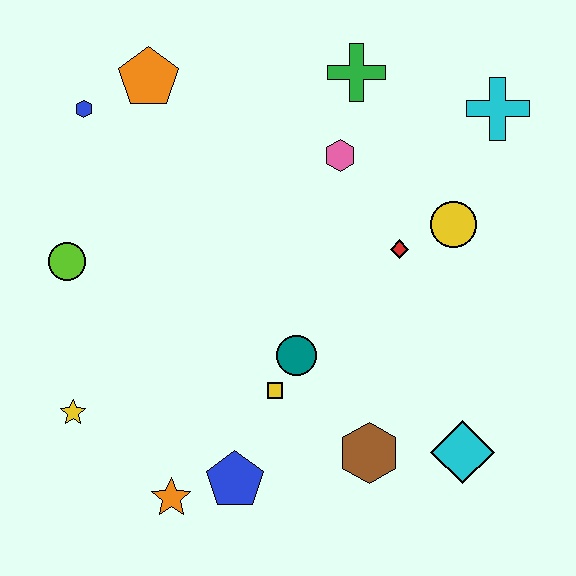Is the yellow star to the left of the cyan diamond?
Yes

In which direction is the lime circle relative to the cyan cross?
The lime circle is to the left of the cyan cross.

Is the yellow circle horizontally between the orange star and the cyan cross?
Yes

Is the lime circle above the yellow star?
Yes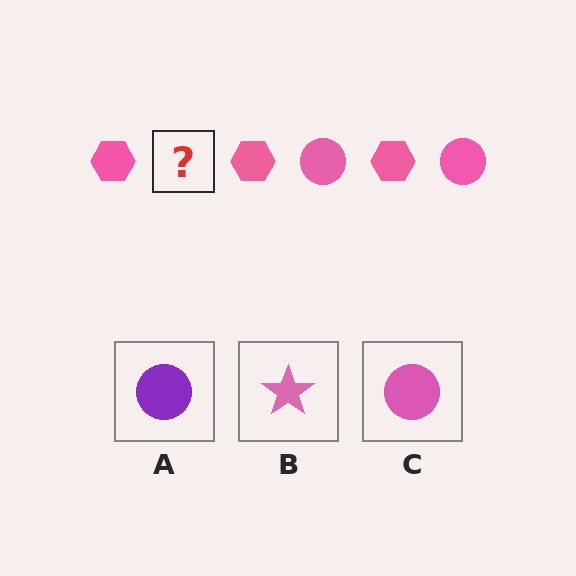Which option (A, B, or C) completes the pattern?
C.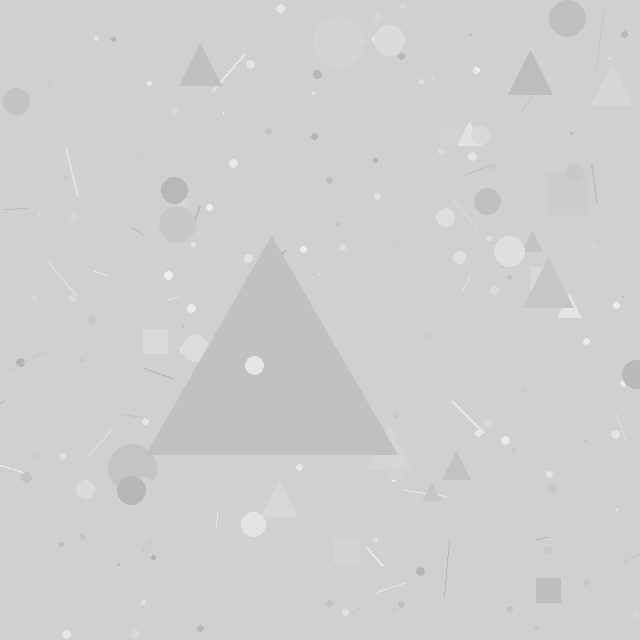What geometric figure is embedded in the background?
A triangle is embedded in the background.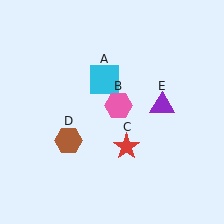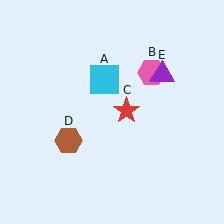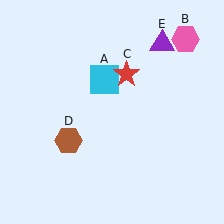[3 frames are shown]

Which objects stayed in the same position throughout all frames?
Cyan square (object A) and brown hexagon (object D) remained stationary.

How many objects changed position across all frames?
3 objects changed position: pink hexagon (object B), red star (object C), purple triangle (object E).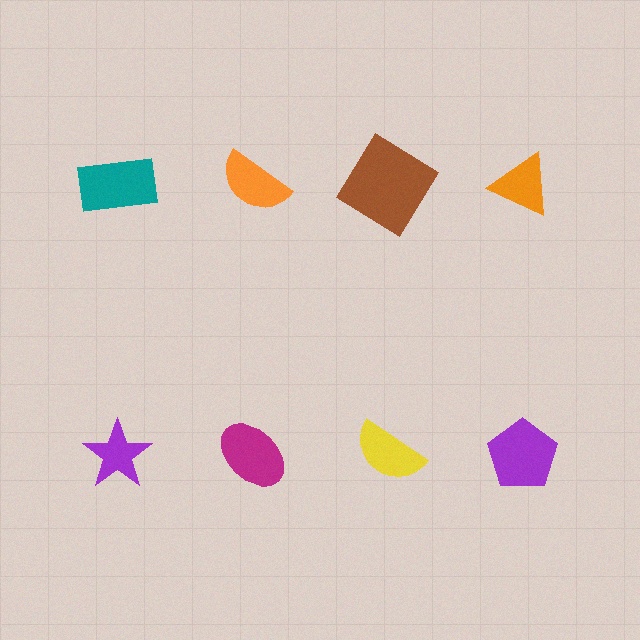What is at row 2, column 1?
A purple star.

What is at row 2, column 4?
A purple pentagon.